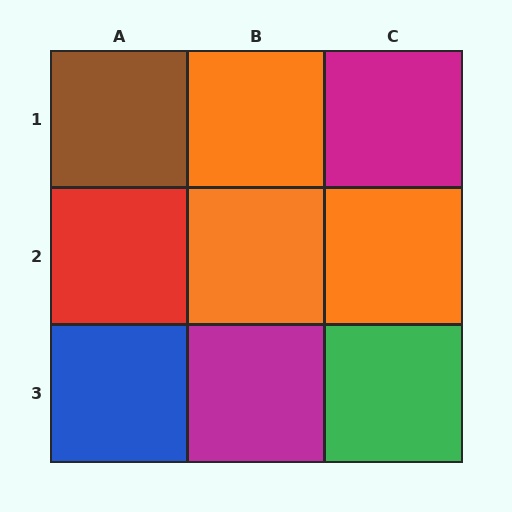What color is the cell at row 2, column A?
Red.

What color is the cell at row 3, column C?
Green.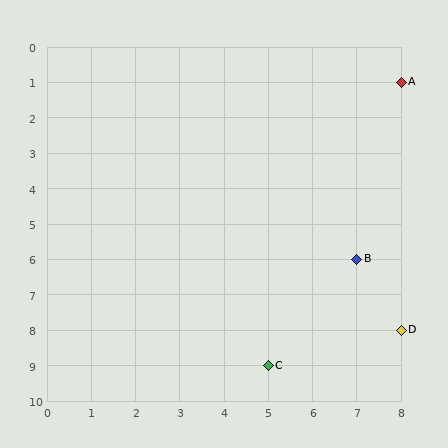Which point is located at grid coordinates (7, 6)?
Point B is at (7, 6).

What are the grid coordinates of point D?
Point D is at grid coordinates (8, 8).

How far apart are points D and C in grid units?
Points D and C are 3 columns and 1 row apart (about 3.2 grid units diagonally).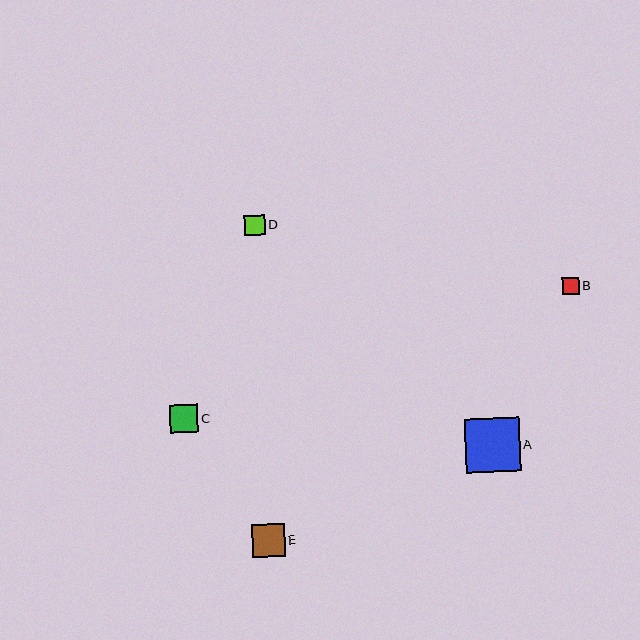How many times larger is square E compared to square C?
Square E is approximately 1.1 times the size of square C.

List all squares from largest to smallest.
From largest to smallest: A, E, C, D, B.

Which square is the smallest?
Square B is the smallest with a size of approximately 17 pixels.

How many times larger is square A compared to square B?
Square A is approximately 3.3 times the size of square B.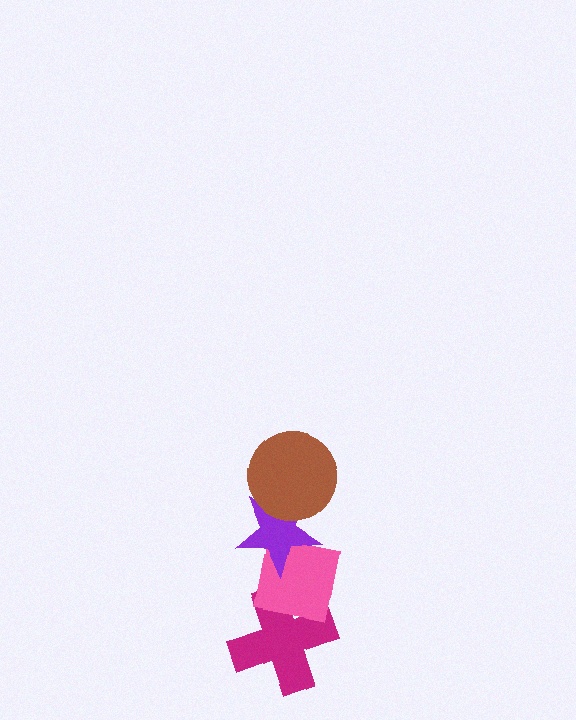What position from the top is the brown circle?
The brown circle is 1st from the top.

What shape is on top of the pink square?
The purple star is on top of the pink square.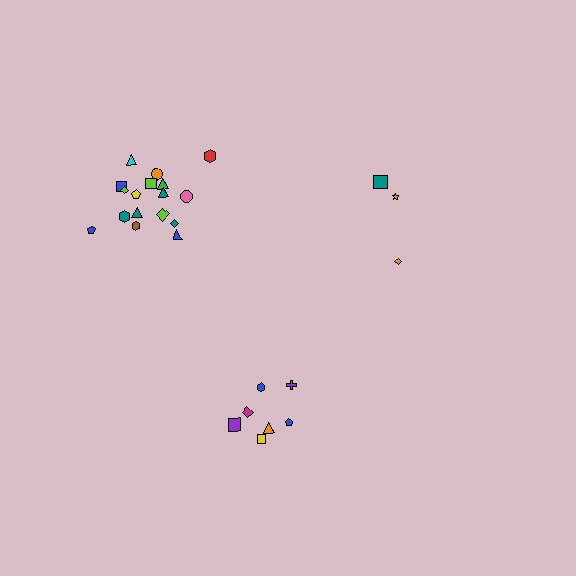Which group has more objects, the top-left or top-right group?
The top-left group.